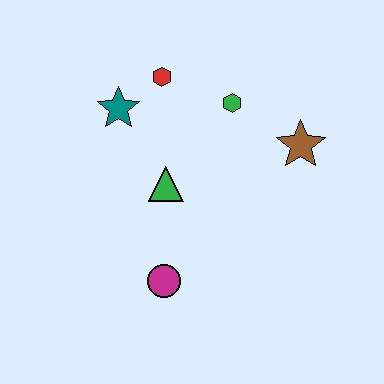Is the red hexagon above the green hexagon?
Yes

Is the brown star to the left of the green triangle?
No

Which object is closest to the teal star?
The red hexagon is closest to the teal star.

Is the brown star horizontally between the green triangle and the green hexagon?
No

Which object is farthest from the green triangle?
The brown star is farthest from the green triangle.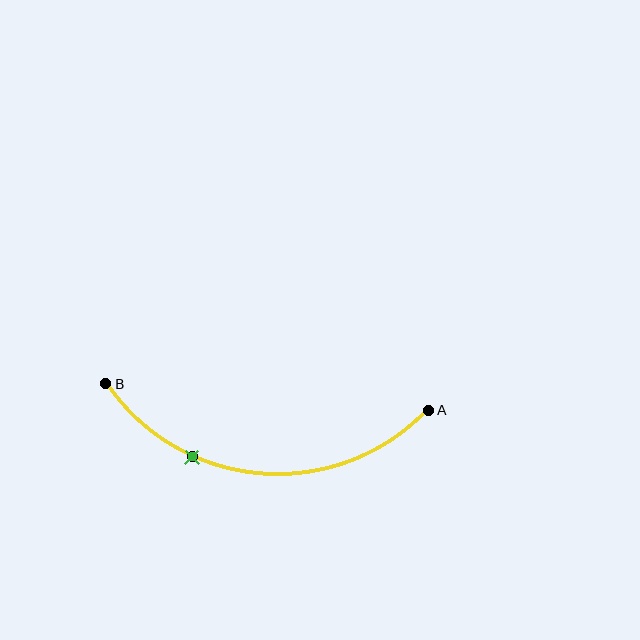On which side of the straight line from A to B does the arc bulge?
The arc bulges below the straight line connecting A and B.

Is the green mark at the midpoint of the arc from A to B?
No. The green mark lies on the arc but is closer to endpoint B. The arc midpoint would be at the point on the curve equidistant along the arc from both A and B.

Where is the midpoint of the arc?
The arc midpoint is the point on the curve farthest from the straight line joining A and B. It sits below that line.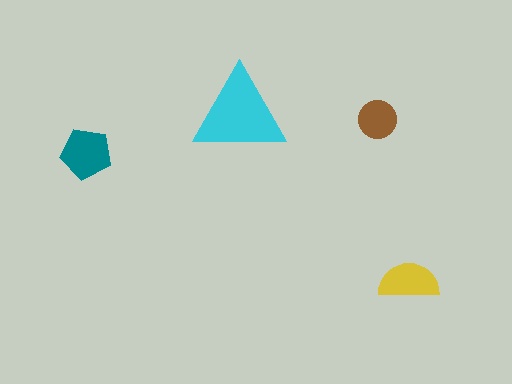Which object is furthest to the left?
The teal pentagon is leftmost.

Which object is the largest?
The cyan triangle.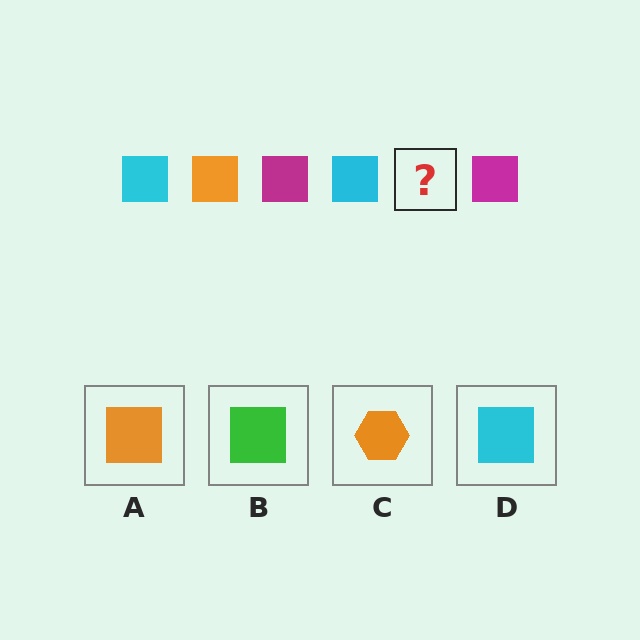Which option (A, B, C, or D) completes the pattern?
A.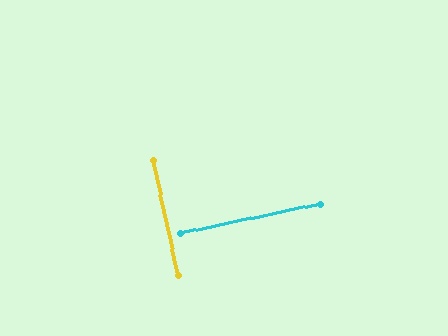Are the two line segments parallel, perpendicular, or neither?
Perpendicular — they meet at approximately 90°.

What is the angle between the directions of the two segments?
Approximately 90 degrees.